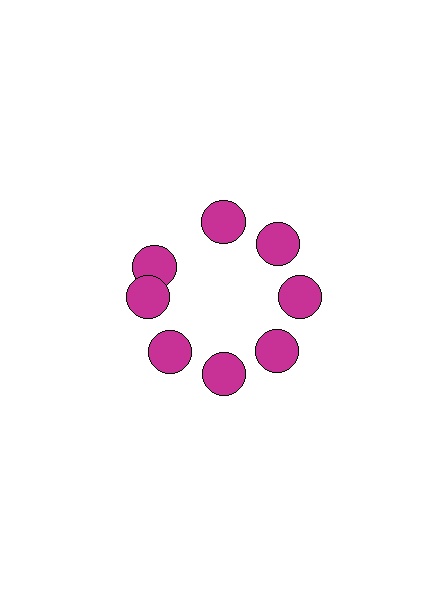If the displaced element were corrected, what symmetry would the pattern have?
It would have 8-fold rotational symmetry — the pattern would map onto itself every 45 degrees.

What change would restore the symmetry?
The symmetry would be restored by rotating it back into even spacing with its neighbors so that all 8 circles sit at equal angles and equal distance from the center.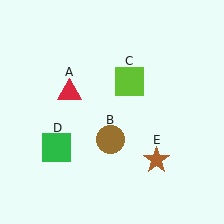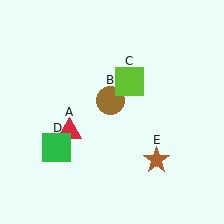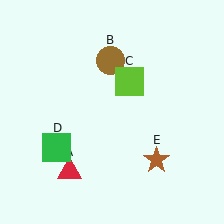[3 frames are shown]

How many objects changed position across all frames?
2 objects changed position: red triangle (object A), brown circle (object B).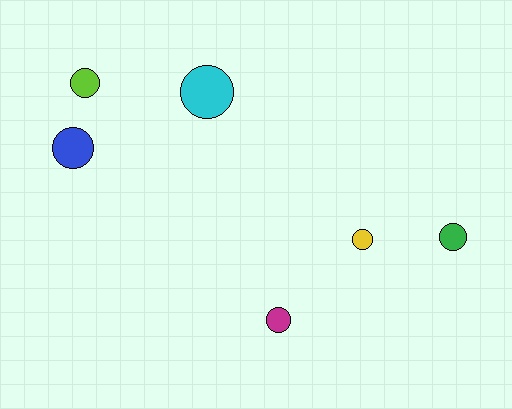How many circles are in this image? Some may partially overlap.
There are 6 circles.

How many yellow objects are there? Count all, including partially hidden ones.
There is 1 yellow object.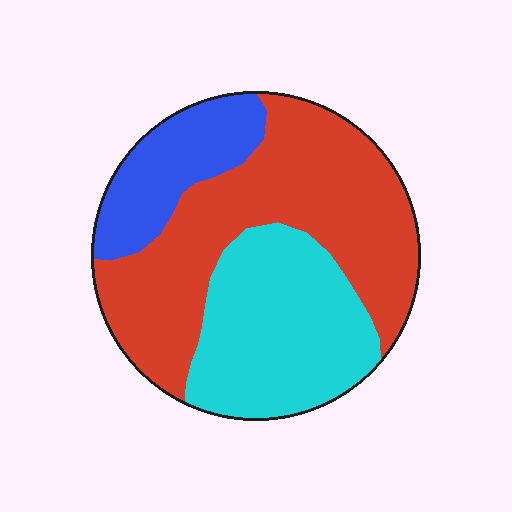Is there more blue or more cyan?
Cyan.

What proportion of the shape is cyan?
Cyan covers 33% of the shape.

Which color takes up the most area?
Red, at roughly 50%.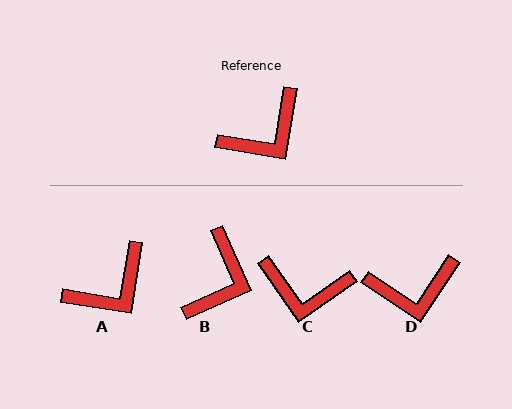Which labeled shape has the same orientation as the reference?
A.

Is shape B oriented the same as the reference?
No, it is off by about 33 degrees.